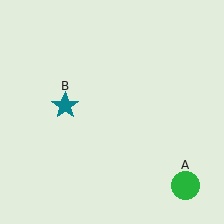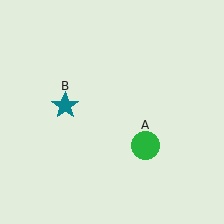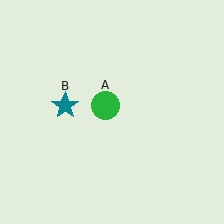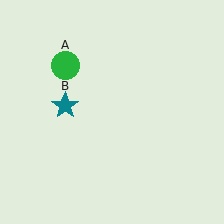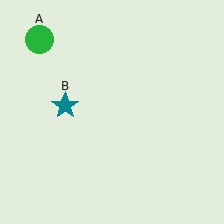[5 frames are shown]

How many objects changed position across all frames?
1 object changed position: green circle (object A).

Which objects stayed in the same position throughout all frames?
Teal star (object B) remained stationary.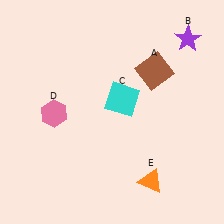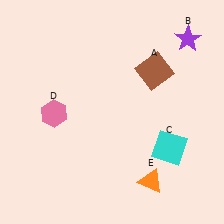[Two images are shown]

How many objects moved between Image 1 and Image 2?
1 object moved between the two images.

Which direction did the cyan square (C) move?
The cyan square (C) moved down.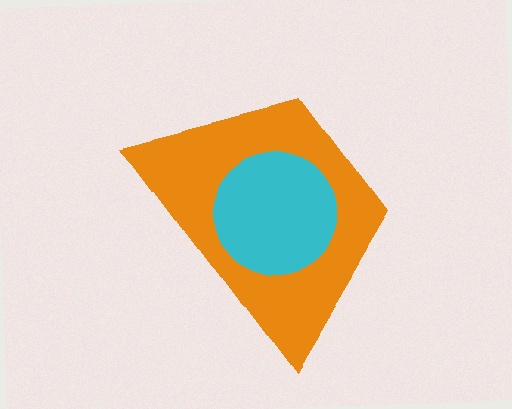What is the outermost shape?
The orange trapezoid.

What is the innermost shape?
The cyan circle.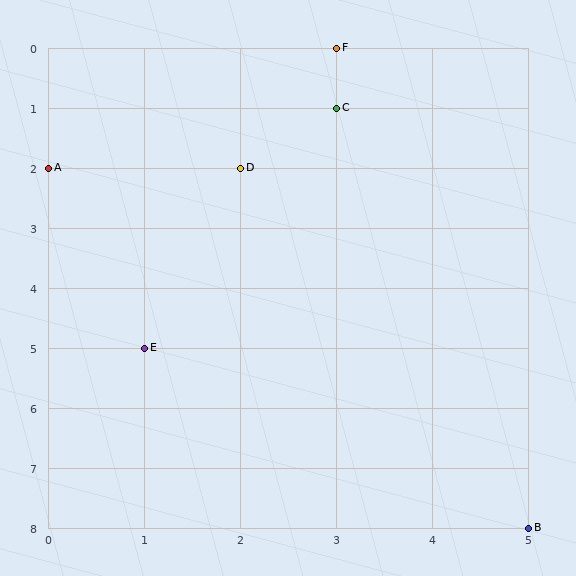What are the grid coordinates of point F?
Point F is at grid coordinates (3, 0).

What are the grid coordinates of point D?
Point D is at grid coordinates (2, 2).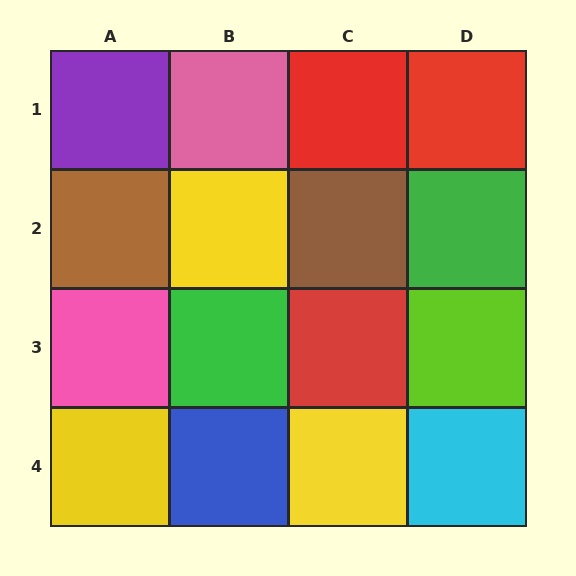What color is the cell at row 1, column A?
Purple.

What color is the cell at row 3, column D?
Lime.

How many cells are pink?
2 cells are pink.